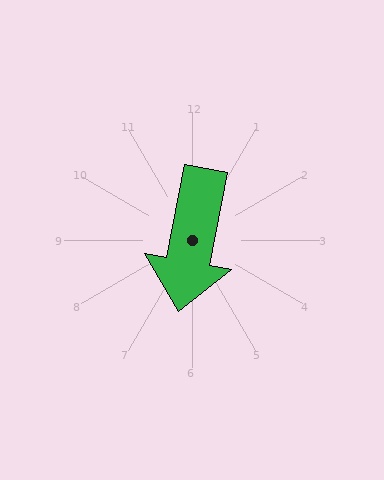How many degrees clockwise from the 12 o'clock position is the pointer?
Approximately 191 degrees.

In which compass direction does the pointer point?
South.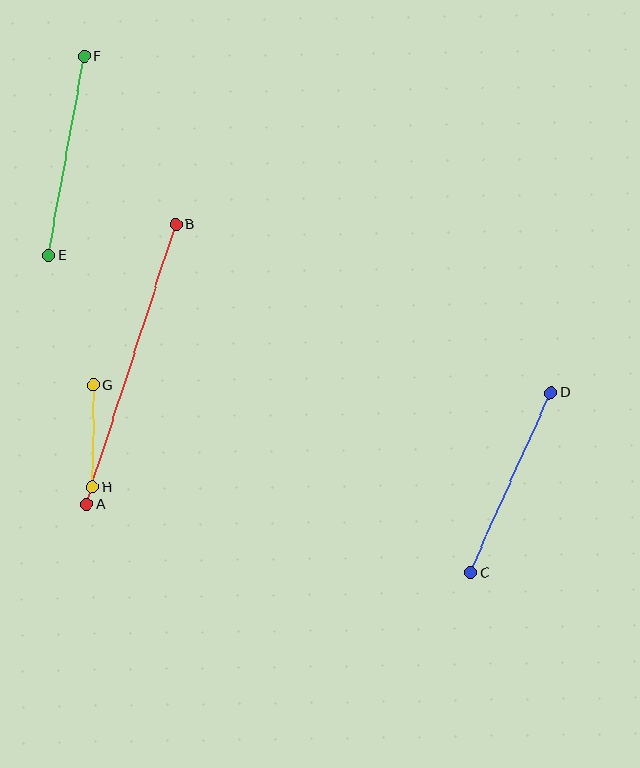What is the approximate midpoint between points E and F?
The midpoint is at approximately (67, 156) pixels.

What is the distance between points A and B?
The distance is approximately 294 pixels.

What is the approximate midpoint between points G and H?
The midpoint is at approximately (93, 436) pixels.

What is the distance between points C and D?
The distance is approximately 197 pixels.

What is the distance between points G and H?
The distance is approximately 102 pixels.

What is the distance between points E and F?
The distance is approximately 202 pixels.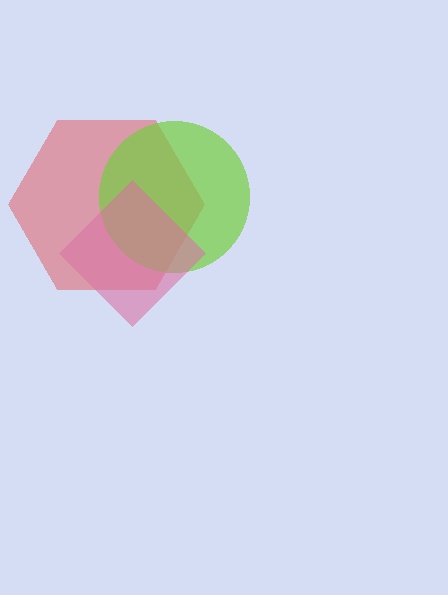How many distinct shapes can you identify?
There are 3 distinct shapes: a red hexagon, a lime circle, a pink diamond.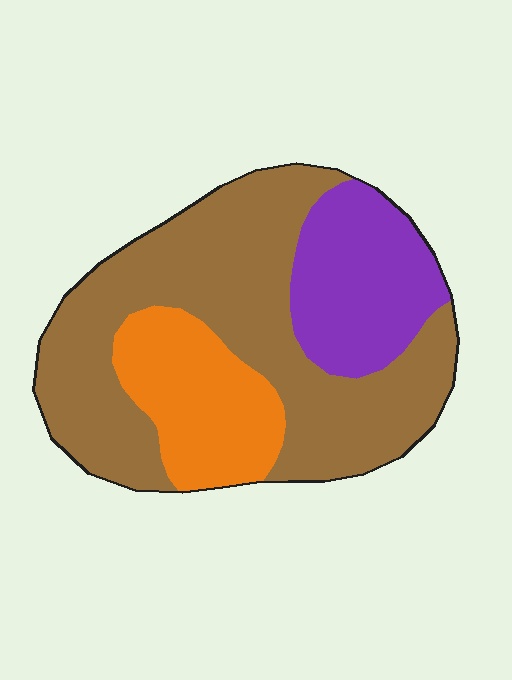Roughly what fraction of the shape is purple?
Purple covers around 20% of the shape.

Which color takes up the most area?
Brown, at roughly 60%.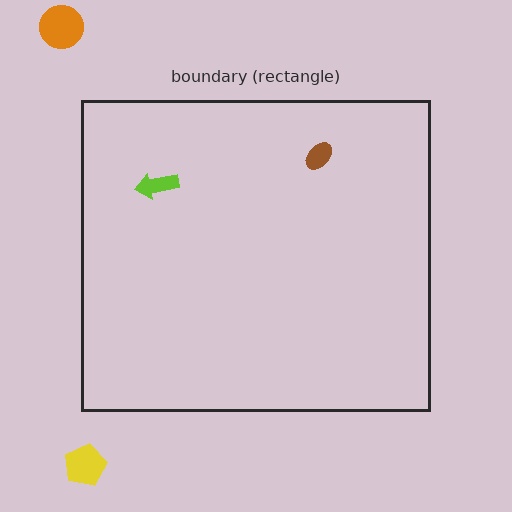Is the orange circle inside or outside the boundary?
Outside.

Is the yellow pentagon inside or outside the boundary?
Outside.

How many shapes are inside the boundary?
2 inside, 2 outside.